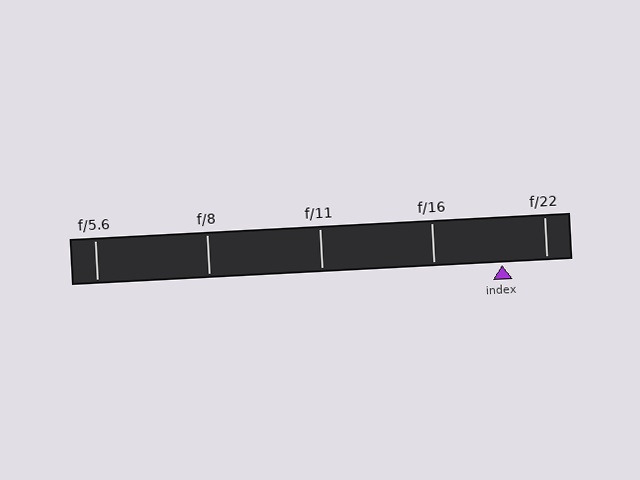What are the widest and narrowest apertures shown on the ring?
The widest aperture shown is f/5.6 and the narrowest is f/22.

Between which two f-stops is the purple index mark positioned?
The index mark is between f/16 and f/22.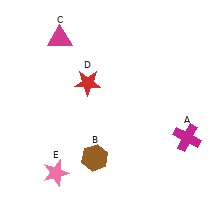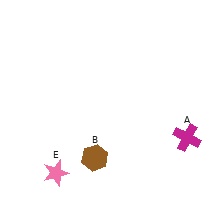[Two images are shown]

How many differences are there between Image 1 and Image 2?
There are 2 differences between the two images.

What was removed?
The magenta triangle (C), the red star (D) were removed in Image 2.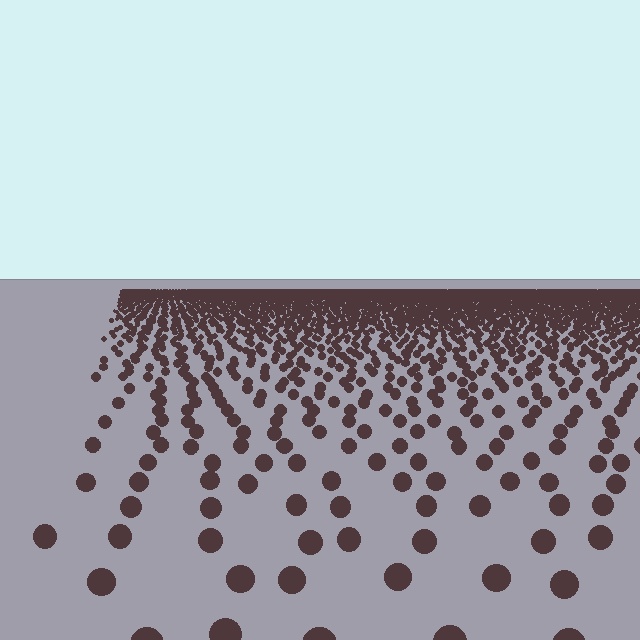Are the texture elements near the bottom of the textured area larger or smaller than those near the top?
Larger. Near the bottom, elements are closer to the viewer and appear at a bigger on-screen size.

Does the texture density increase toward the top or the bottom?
Density increases toward the top.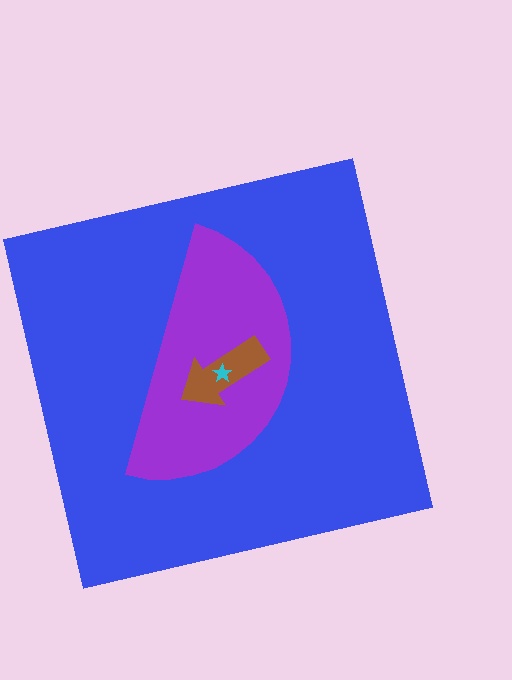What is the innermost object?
The cyan star.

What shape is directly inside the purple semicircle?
The brown arrow.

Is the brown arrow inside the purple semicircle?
Yes.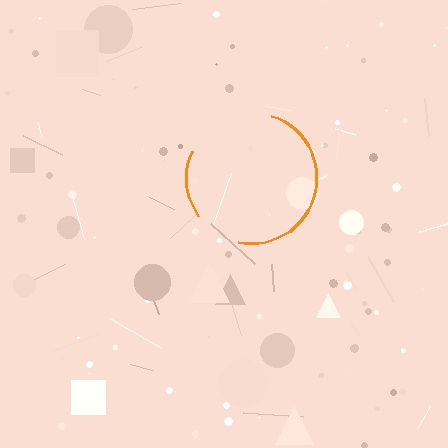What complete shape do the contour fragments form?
The contour fragments form a circle.